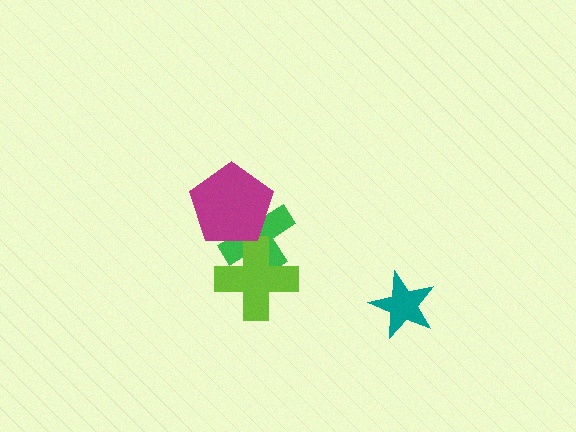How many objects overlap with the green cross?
2 objects overlap with the green cross.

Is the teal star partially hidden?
No, no other shape covers it.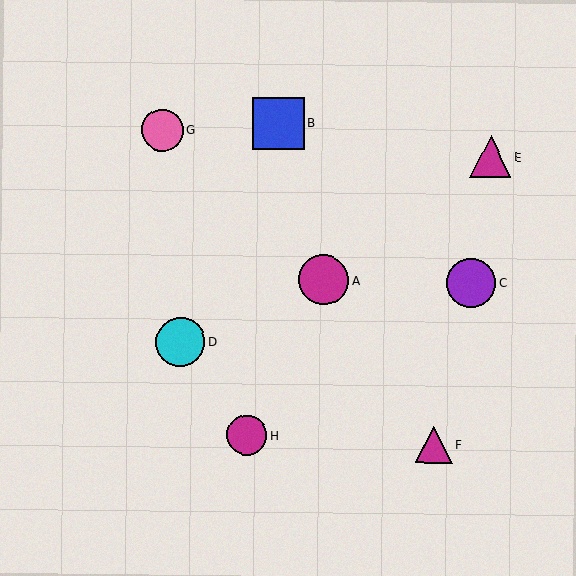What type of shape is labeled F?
Shape F is a magenta triangle.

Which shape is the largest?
The blue square (labeled B) is the largest.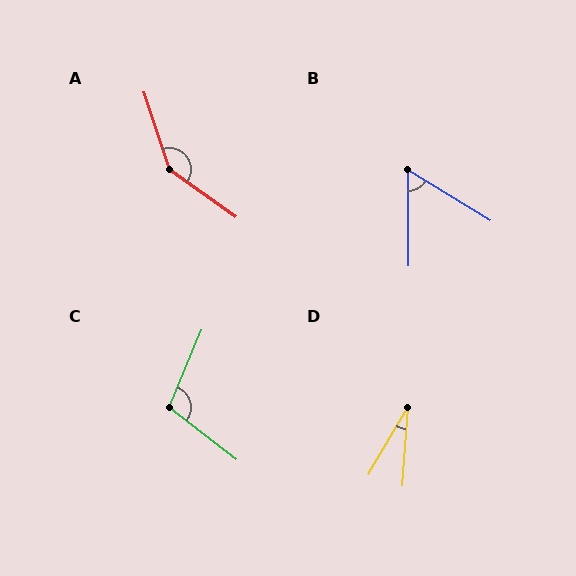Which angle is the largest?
A, at approximately 143 degrees.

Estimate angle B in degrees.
Approximately 58 degrees.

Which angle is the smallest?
D, at approximately 26 degrees.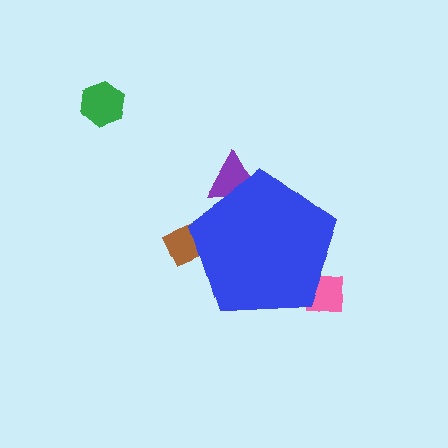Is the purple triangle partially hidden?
Yes, the purple triangle is partially hidden behind the blue pentagon.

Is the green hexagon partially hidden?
No, the green hexagon is fully visible.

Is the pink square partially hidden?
Yes, the pink square is partially hidden behind the blue pentagon.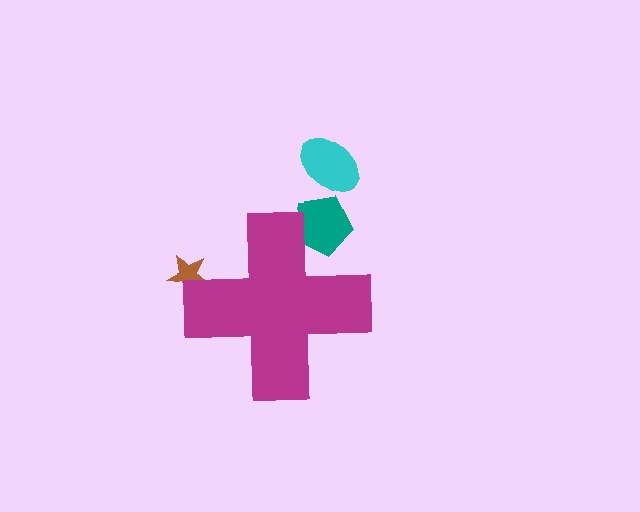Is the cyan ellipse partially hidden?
No, the cyan ellipse is fully visible.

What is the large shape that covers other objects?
A magenta cross.